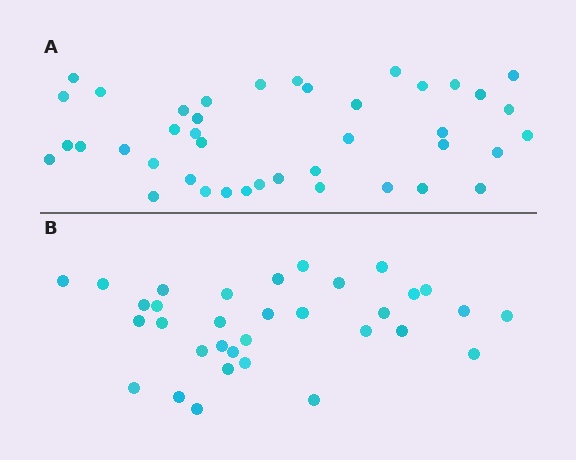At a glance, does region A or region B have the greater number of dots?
Region A (the top region) has more dots.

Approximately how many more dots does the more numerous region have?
Region A has roughly 8 or so more dots than region B.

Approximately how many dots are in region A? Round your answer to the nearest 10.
About 40 dots. (The exact count is 41, which rounds to 40.)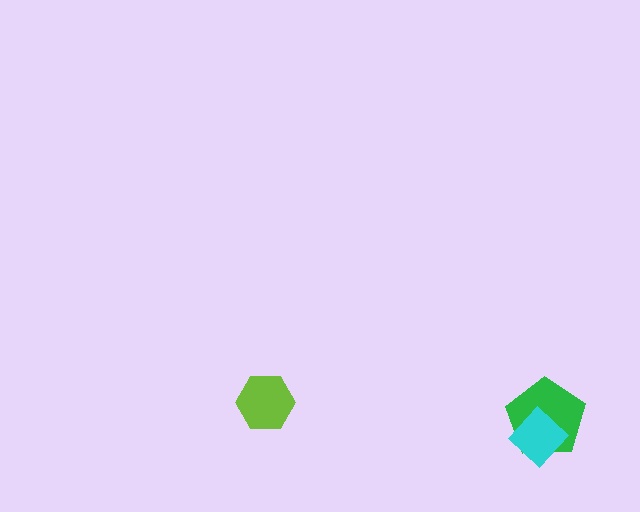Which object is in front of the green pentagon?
The cyan diamond is in front of the green pentagon.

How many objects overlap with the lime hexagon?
0 objects overlap with the lime hexagon.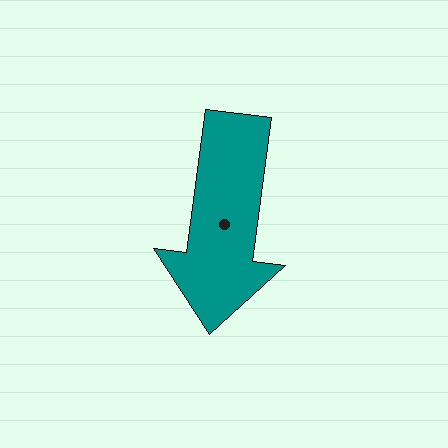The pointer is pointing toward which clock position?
Roughly 6 o'clock.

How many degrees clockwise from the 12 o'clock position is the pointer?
Approximately 188 degrees.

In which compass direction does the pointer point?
South.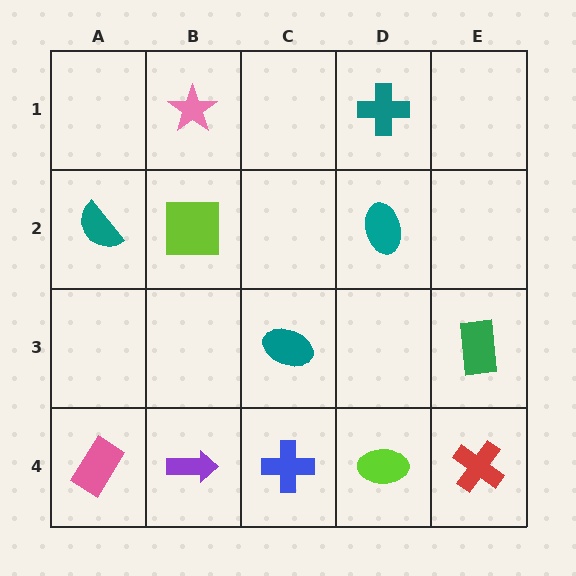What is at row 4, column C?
A blue cross.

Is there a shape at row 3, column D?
No, that cell is empty.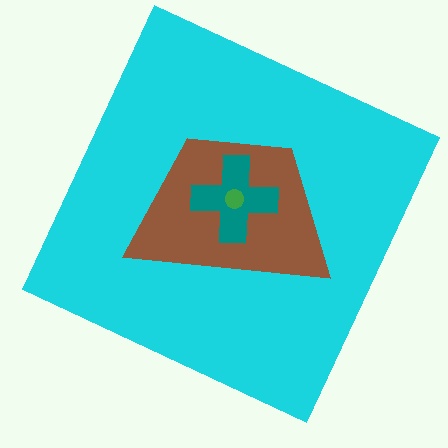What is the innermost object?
The green circle.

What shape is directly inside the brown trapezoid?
The teal cross.